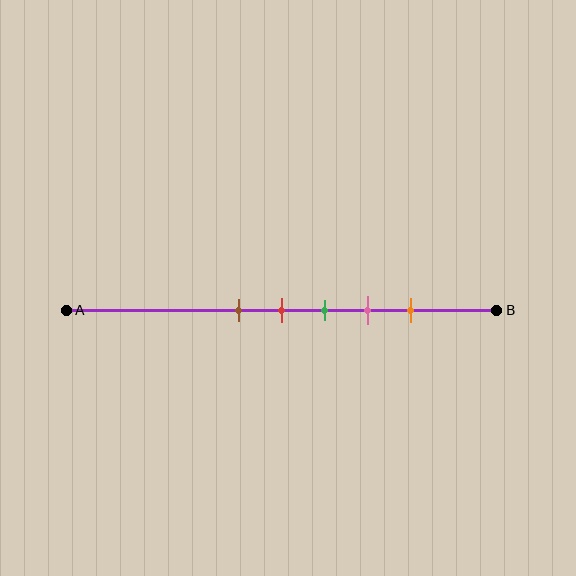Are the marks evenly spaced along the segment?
Yes, the marks are approximately evenly spaced.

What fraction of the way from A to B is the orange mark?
The orange mark is approximately 80% (0.8) of the way from A to B.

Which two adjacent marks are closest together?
The brown and red marks are the closest adjacent pair.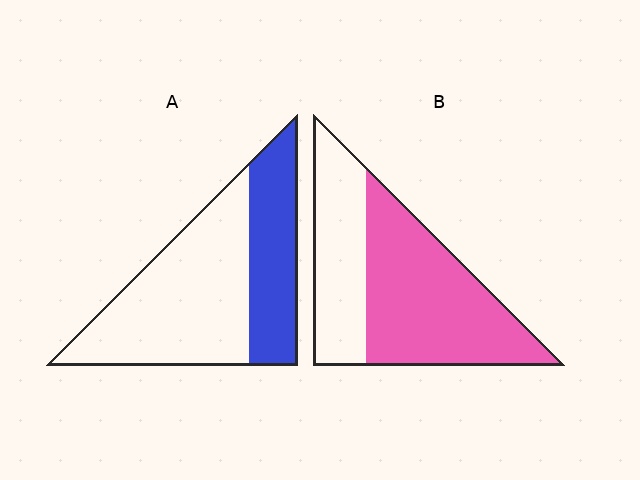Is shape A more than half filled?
No.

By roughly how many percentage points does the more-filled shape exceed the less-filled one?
By roughly 25 percentage points (B over A).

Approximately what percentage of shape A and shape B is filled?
A is approximately 35% and B is approximately 60%.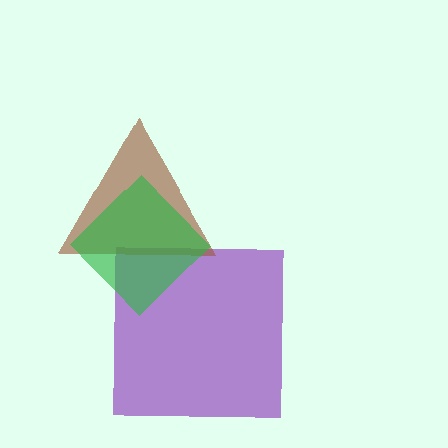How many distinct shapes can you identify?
There are 3 distinct shapes: a purple square, a brown triangle, a green diamond.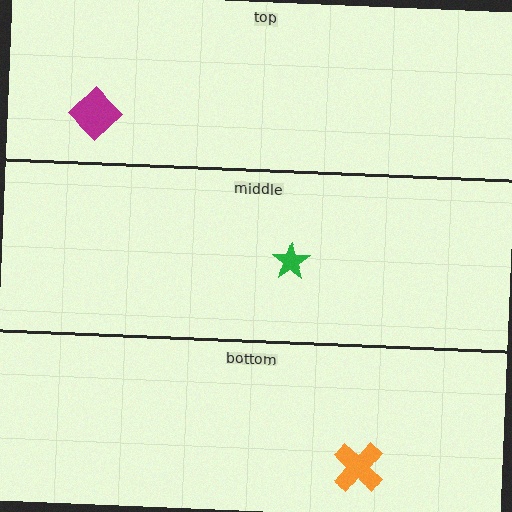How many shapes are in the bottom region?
1.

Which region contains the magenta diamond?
The top region.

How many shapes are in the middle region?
1.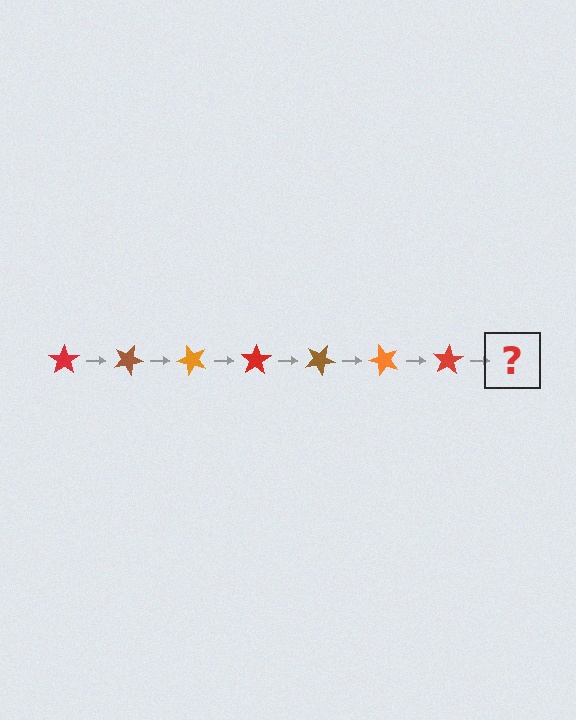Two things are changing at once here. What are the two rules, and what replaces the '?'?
The two rules are that it rotates 25 degrees each step and the color cycles through red, brown, and orange. The '?' should be a brown star, rotated 175 degrees from the start.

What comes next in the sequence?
The next element should be a brown star, rotated 175 degrees from the start.